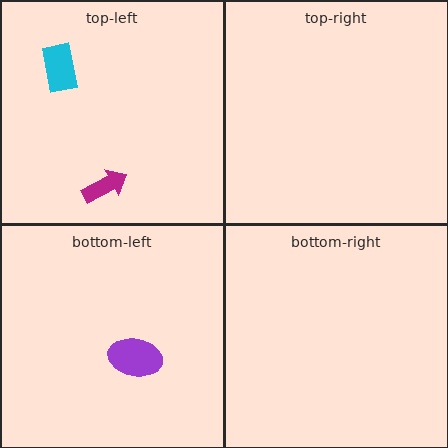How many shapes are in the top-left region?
2.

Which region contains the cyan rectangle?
The top-left region.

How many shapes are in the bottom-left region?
1.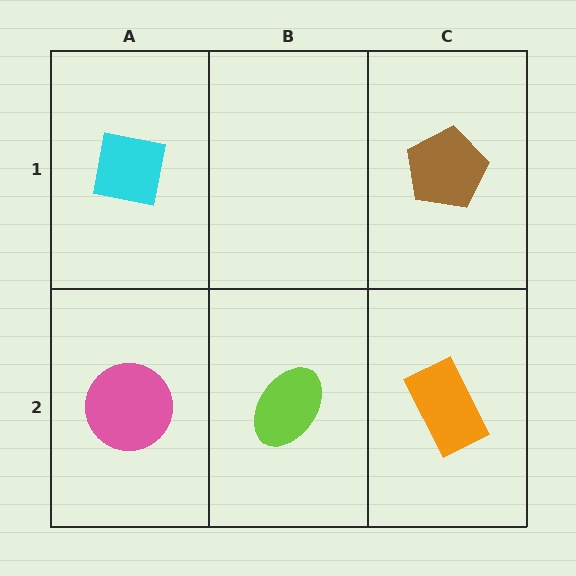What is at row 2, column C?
An orange rectangle.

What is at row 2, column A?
A pink circle.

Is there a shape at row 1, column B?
No, that cell is empty.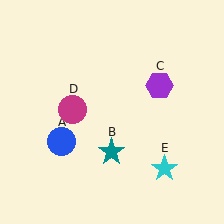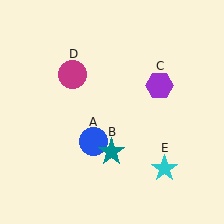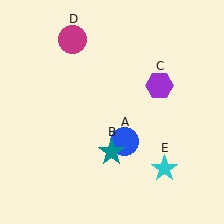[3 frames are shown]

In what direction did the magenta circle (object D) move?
The magenta circle (object D) moved up.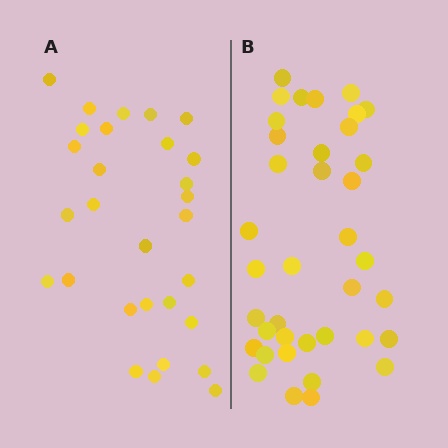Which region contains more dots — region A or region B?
Region B (the right region) has more dots.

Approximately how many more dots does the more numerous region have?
Region B has roughly 8 or so more dots than region A.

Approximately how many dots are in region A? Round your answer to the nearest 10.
About 30 dots. (The exact count is 29, which rounds to 30.)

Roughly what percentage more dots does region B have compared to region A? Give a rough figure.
About 30% more.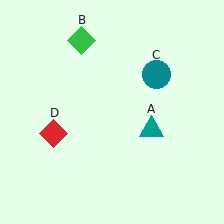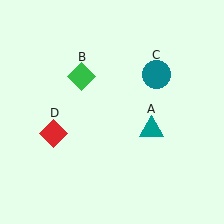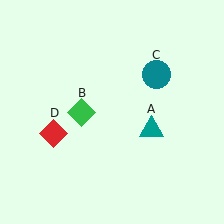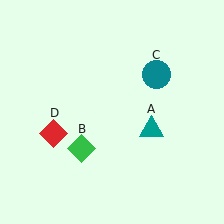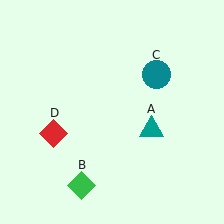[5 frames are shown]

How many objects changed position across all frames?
1 object changed position: green diamond (object B).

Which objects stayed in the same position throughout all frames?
Teal triangle (object A) and teal circle (object C) and red diamond (object D) remained stationary.